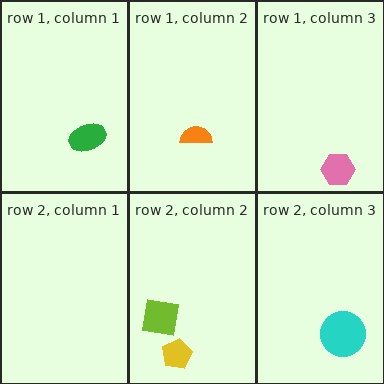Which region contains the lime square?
The row 2, column 2 region.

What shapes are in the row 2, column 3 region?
The cyan circle.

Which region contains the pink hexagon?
The row 1, column 3 region.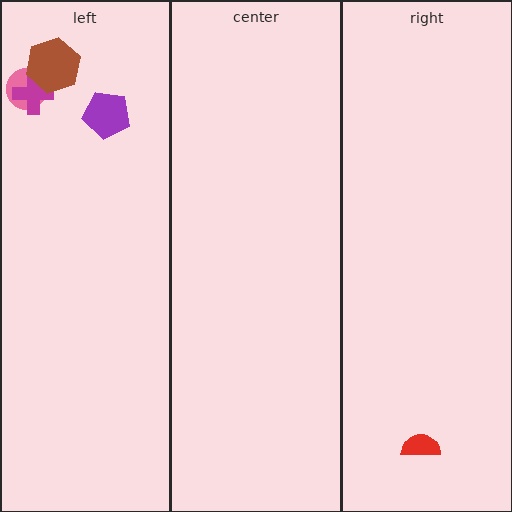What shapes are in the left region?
The purple pentagon, the pink circle, the magenta cross, the brown hexagon.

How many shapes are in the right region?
1.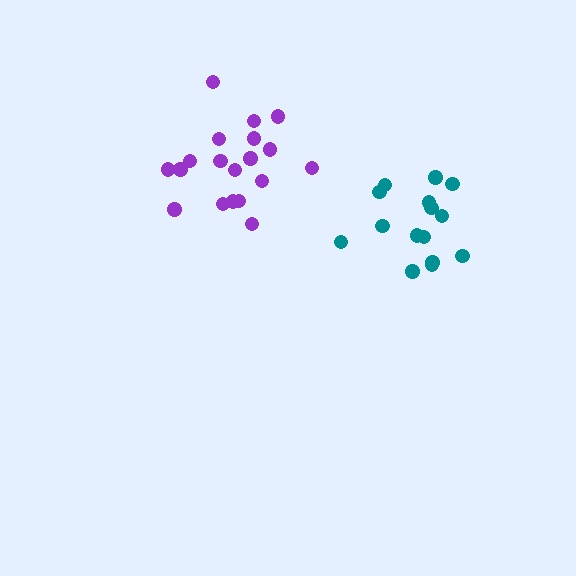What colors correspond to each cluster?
The clusters are colored: teal, purple.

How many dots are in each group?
Group 1: 15 dots, Group 2: 19 dots (34 total).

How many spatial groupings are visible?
There are 2 spatial groupings.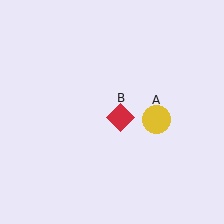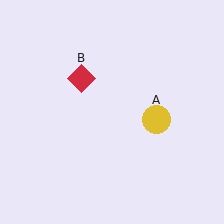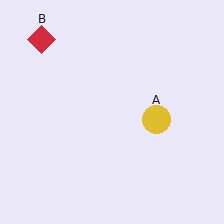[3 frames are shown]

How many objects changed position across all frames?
1 object changed position: red diamond (object B).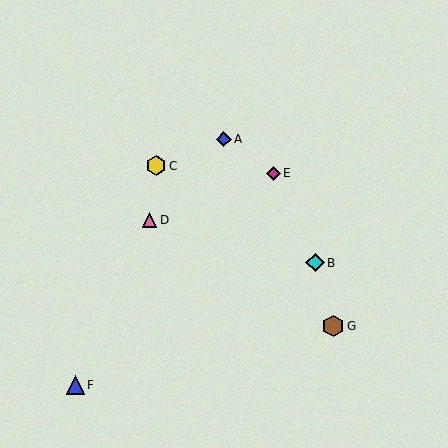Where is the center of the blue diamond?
The center of the blue diamond is at (224, 139).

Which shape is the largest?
The brown hexagon (labeled G) is the largest.